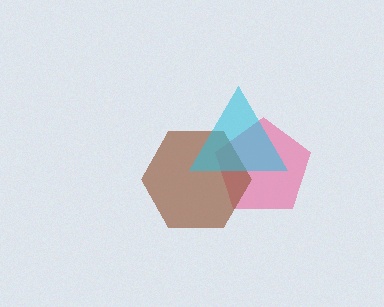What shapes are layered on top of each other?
The layered shapes are: a pink pentagon, a brown hexagon, a cyan triangle.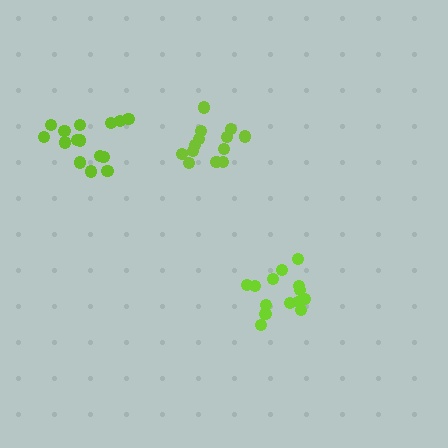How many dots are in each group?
Group 1: 13 dots, Group 2: 14 dots, Group 3: 15 dots (42 total).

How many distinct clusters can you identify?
There are 3 distinct clusters.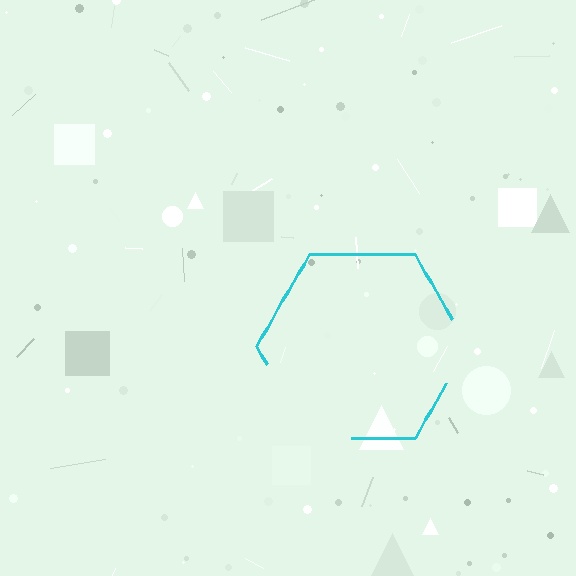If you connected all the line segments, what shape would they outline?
They would outline a hexagon.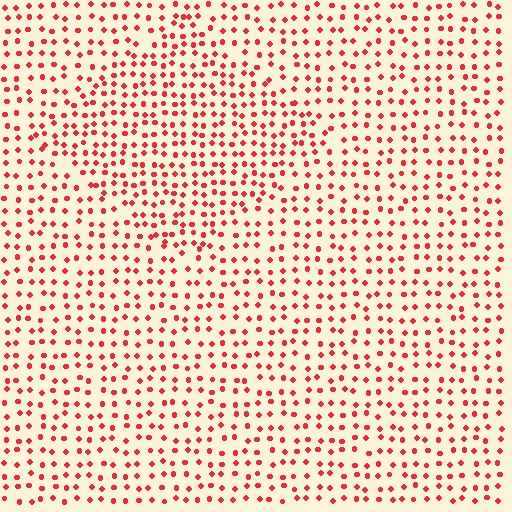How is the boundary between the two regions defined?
The boundary is defined by a change in element density (approximately 1.5x ratio). All elements are the same color, size, and shape.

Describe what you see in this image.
The image contains small red elements arranged at two different densities. A diamond-shaped region is visible where the elements are more densely packed than the surrounding area.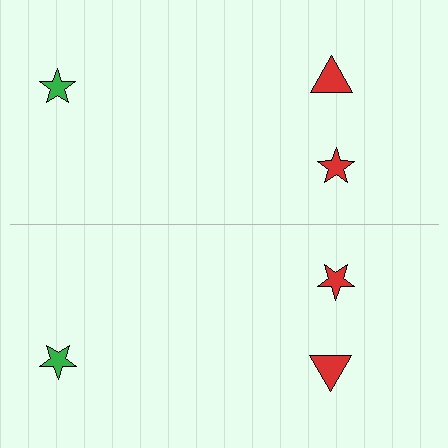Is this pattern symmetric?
Yes, this pattern has bilateral (reflection) symmetry.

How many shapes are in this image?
There are 6 shapes in this image.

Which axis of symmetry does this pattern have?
The pattern has a horizontal axis of symmetry running through the center of the image.